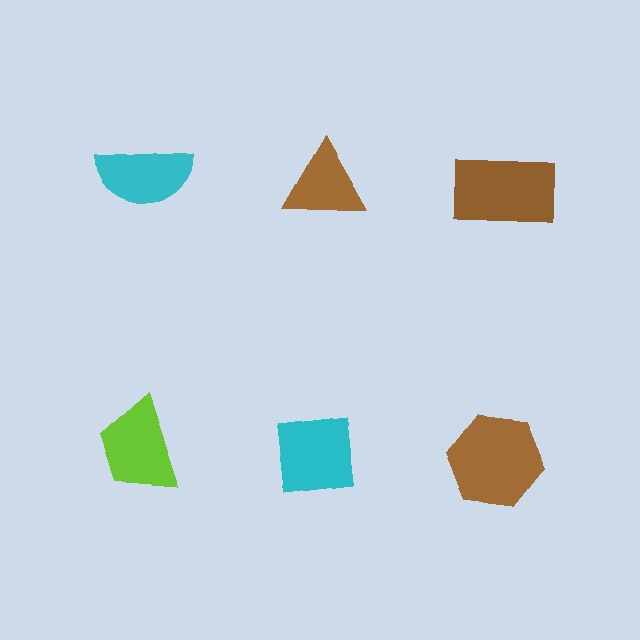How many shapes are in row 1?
3 shapes.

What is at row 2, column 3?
A brown hexagon.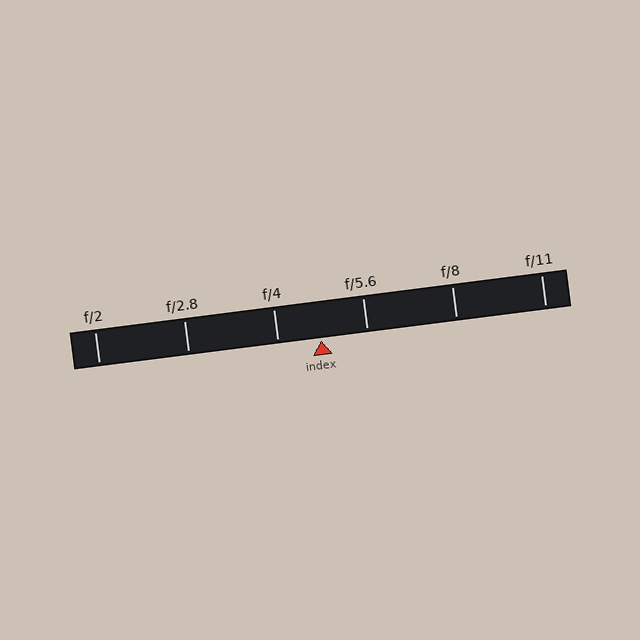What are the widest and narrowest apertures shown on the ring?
The widest aperture shown is f/2 and the narrowest is f/11.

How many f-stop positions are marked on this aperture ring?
There are 6 f-stop positions marked.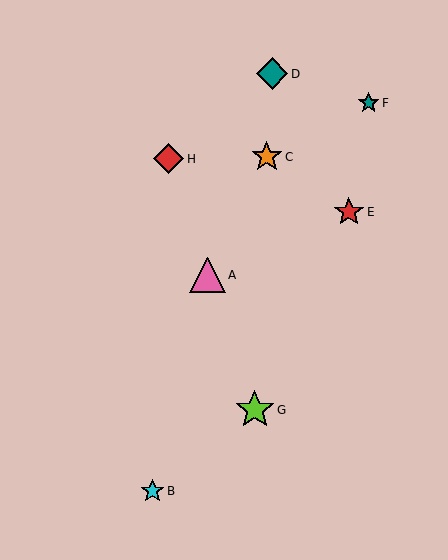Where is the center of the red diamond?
The center of the red diamond is at (169, 159).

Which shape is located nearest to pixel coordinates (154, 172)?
The red diamond (labeled H) at (169, 159) is nearest to that location.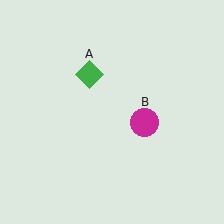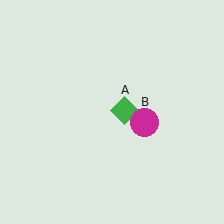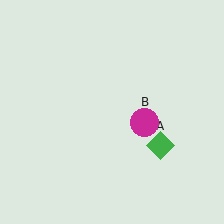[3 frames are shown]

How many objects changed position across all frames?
1 object changed position: green diamond (object A).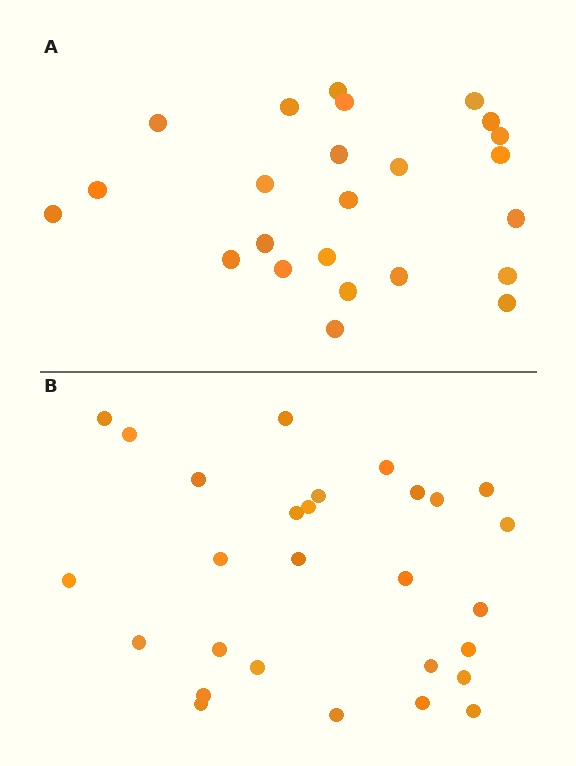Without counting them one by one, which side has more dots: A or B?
Region B (the bottom region) has more dots.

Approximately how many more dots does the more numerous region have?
Region B has about 4 more dots than region A.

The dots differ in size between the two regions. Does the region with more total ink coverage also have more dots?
No. Region A has more total ink coverage because its dots are larger, but region B actually contains more individual dots. Total area can be misleading — the number of items is what matters here.